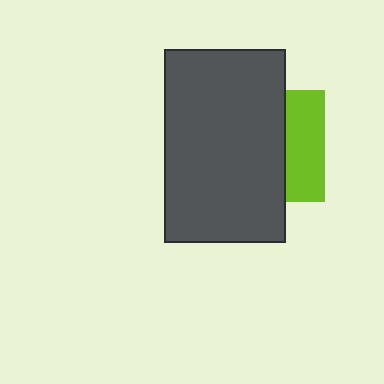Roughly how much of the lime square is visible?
A small part of it is visible (roughly 36%).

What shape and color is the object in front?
The object in front is a dark gray rectangle.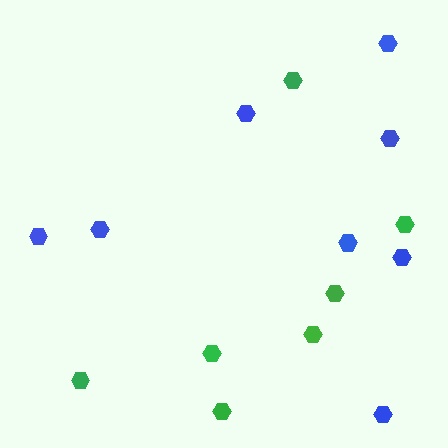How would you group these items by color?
There are 2 groups: one group of green hexagons (7) and one group of blue hexagons (8).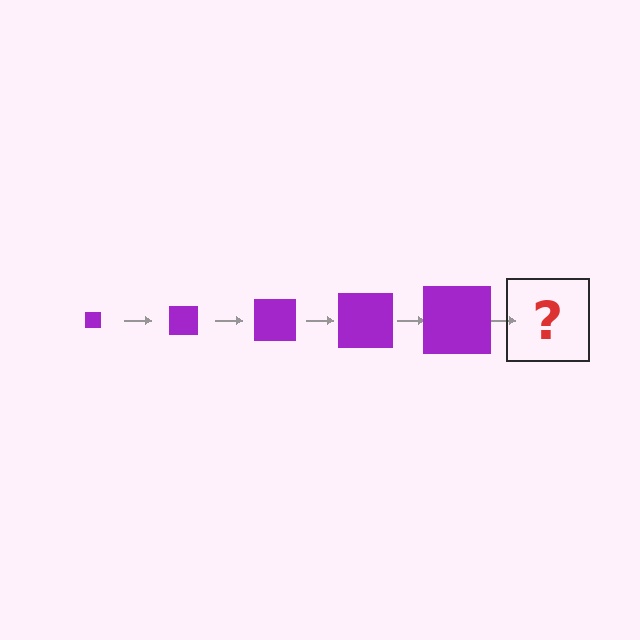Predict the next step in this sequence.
The next step is a purple square, larger than the previous one.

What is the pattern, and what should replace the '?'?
The pattern is that the square gets progressively larger each step. The '?' should be a purple square, larger than the previous one.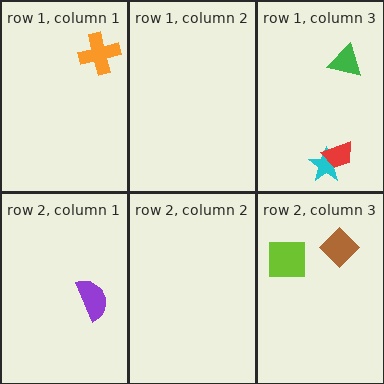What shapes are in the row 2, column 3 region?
The brown diamond, the lime square.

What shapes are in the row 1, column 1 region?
The orange cross.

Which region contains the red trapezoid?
The row 1, column 3 region.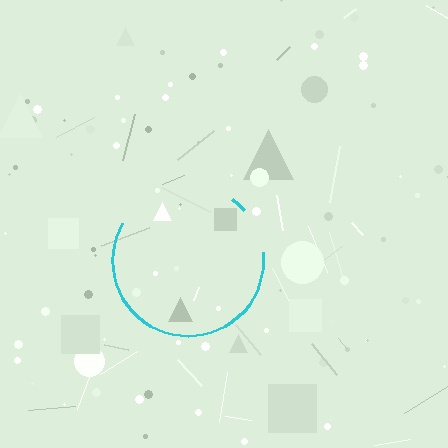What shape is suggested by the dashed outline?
The dashed outline suggests a circle.